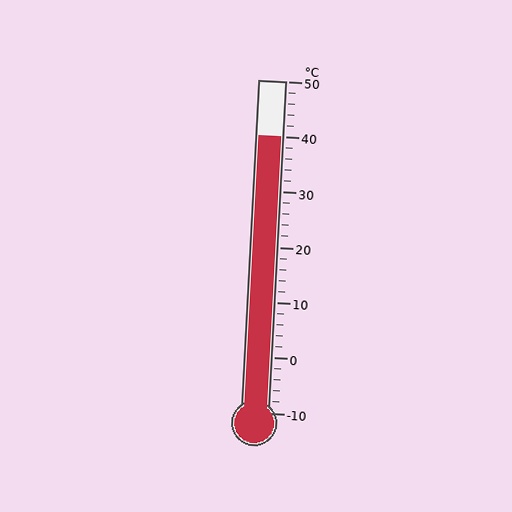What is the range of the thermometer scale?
The thermometer scale ranges from -10°C to 50°C.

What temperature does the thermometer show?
The thermometer shows approximately 40°C.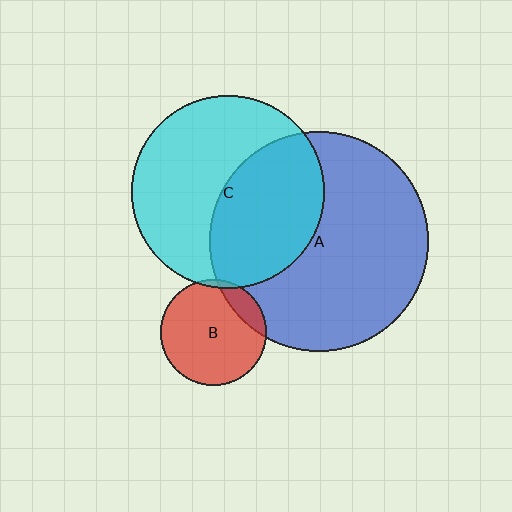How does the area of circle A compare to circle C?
Approximately 1.3 times.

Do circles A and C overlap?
Yes.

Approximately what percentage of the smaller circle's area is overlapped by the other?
Approximately 45%.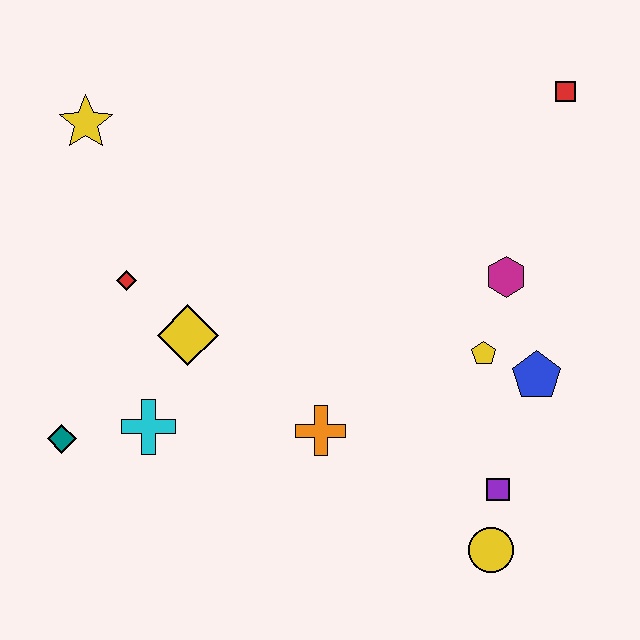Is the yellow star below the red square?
Yes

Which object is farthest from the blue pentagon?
The yellow star is farthest from the blue pentagon.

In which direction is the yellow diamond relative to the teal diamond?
The yellow diamond is to the right of the teal diamond.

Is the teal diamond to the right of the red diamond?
No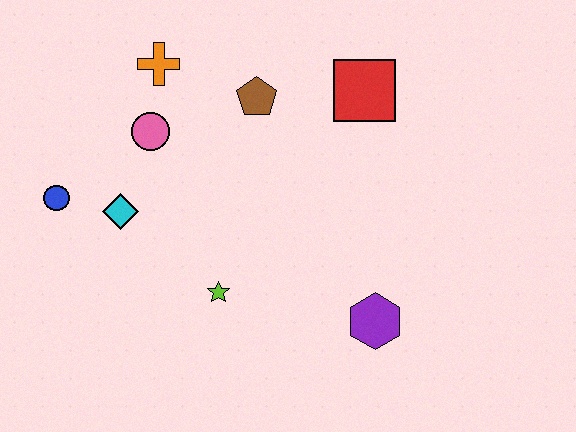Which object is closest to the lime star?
The cyan diamond is closest to the lime star.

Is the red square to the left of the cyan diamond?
No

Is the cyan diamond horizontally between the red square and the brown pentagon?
No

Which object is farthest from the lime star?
The red square is farthest from the lime star.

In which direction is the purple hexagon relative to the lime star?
The purple hexagon is to the right of the lime star.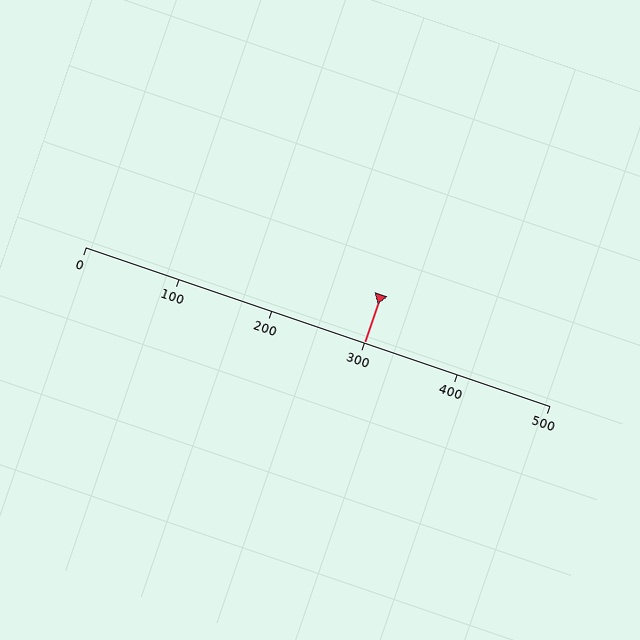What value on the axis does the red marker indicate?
The marker indicates approximately 300.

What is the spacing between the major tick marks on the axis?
The major ticks are spaced 100 apart.